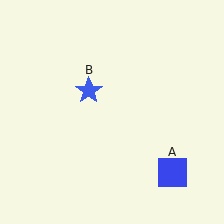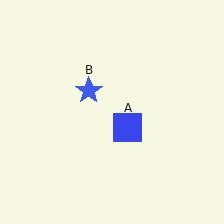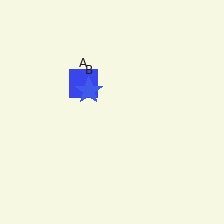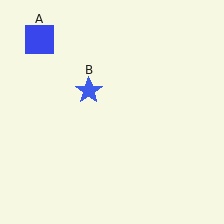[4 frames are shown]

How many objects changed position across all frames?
1 object changed position: blue square (object A).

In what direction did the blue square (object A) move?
The blue square (object A) moved up and to the left.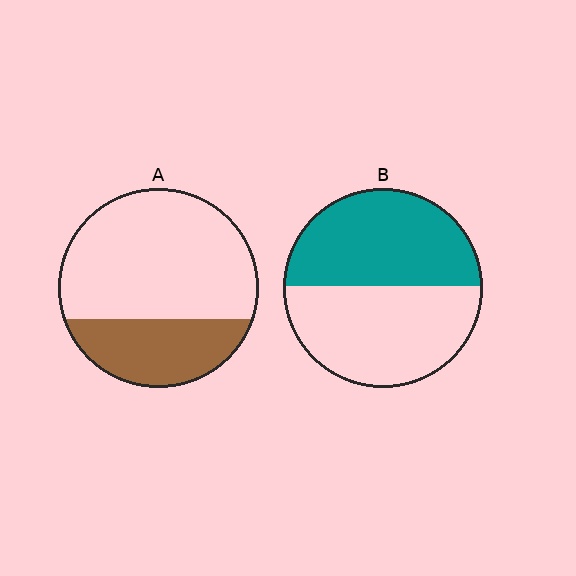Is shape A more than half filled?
No.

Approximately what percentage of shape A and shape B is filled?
A is approximately 30% and B is approximately 50%.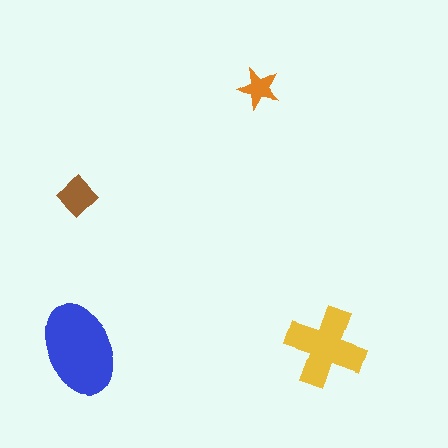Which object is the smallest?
The orange star.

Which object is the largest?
The blue ellipse.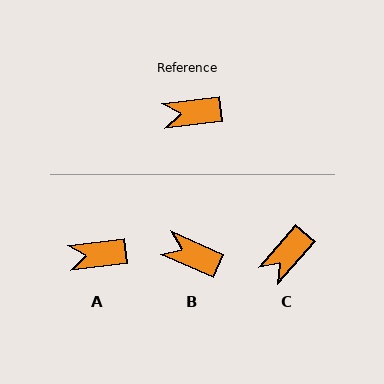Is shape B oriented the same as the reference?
No, it is off by about 31 degrees.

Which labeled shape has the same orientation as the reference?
A.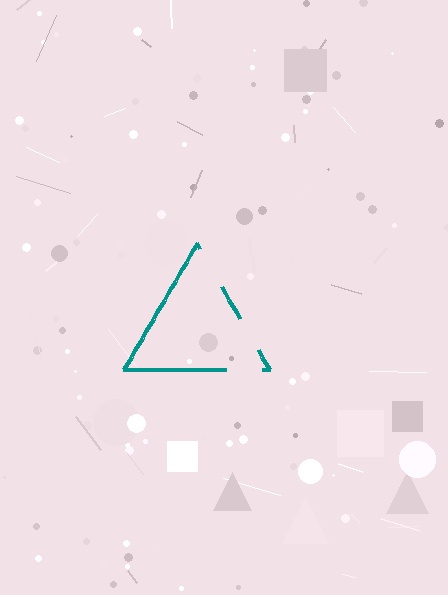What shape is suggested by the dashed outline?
The dashed outline suggests a triangle.